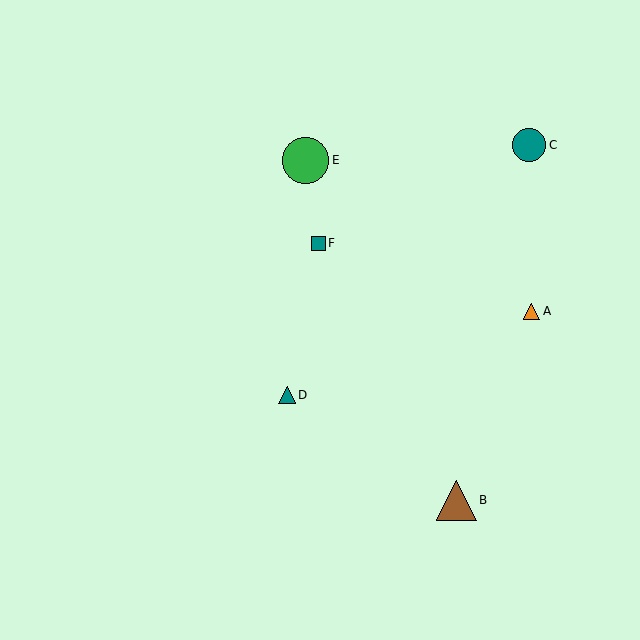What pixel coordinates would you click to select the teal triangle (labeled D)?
Click at (287, 395) to select the teal triangle D.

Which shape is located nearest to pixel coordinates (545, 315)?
The orange triangle (labeled A) at (532, 311) is nearest to that location.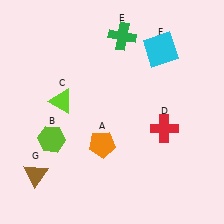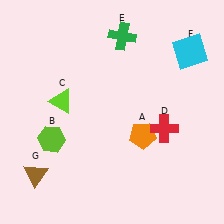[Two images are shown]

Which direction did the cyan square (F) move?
The cyan square (F) moved right.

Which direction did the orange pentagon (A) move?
The orange pentagon (A) moved right.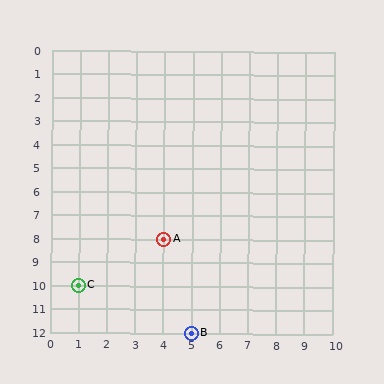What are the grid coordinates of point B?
Point B is at grid coordinates (5, 12).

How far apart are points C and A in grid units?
Points C and A are 3 columns and 2 rows apart (about 3.6 grid units diagonally).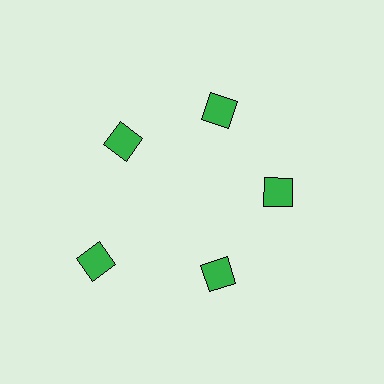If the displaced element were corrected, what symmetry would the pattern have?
It would have 5-fold rotational symmetry — the pattern would map onto itself every 72 degrees.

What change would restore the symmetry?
The symmetry would be restored by moving it inward, back onto the ring so that all 5 diamonds sit at equal angles and equal distance from the center.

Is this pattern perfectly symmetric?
No. The 5 green diamonds are arranged in a ring, but one element near the 8 o'clock position is pushed outward from the center, breaking the 5-fold rotational symmetry.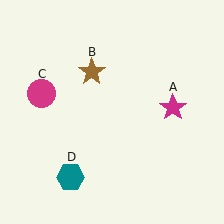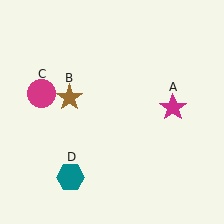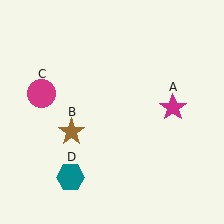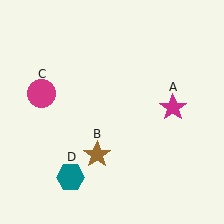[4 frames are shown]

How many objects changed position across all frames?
1 object changed position: brown star (object B).